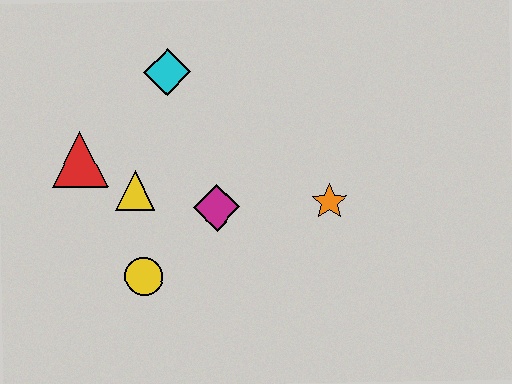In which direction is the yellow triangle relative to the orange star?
The yellow triangle is to the left of the orange star.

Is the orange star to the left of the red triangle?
No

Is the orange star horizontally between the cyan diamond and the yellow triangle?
No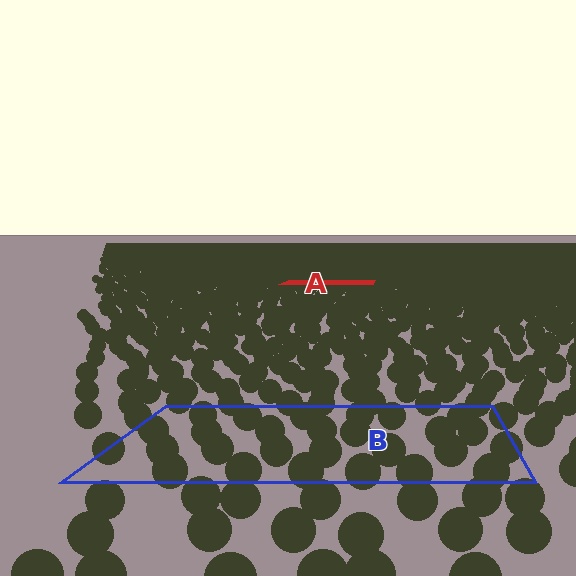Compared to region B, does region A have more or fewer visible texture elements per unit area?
Region A has more texture elements per unit area — they are packed more densely because it is farther away.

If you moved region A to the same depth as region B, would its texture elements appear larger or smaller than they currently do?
They would appear larger. At a closer depth, the same texture elements are projected at a bigger on-screen size.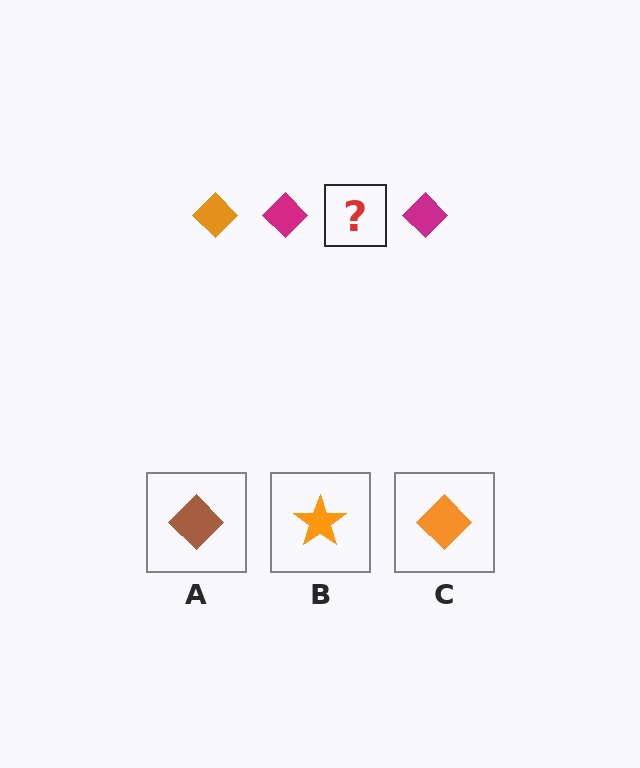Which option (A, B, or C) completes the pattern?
C.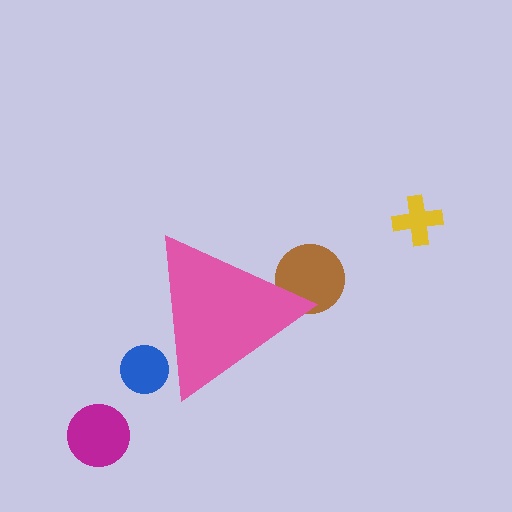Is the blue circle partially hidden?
Yes, the blue circle is partially hidden behind the pink triangle.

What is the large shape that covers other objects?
A pink triangle.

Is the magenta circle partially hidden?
No, the magenta circle is fully visible.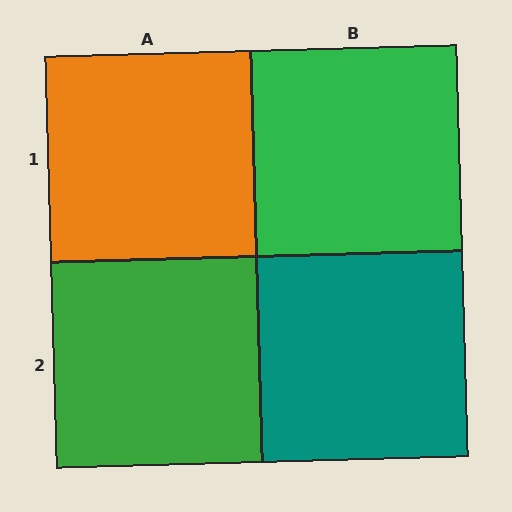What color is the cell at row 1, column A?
Orange.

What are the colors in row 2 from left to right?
Green, teal.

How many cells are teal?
1 cell is teal.